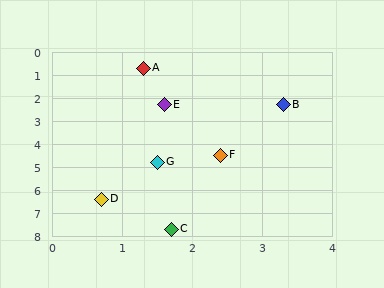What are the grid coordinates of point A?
Point A is at approximately (1.3, 0.7).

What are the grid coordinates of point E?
Point E is at approximately (1.6, 2.3).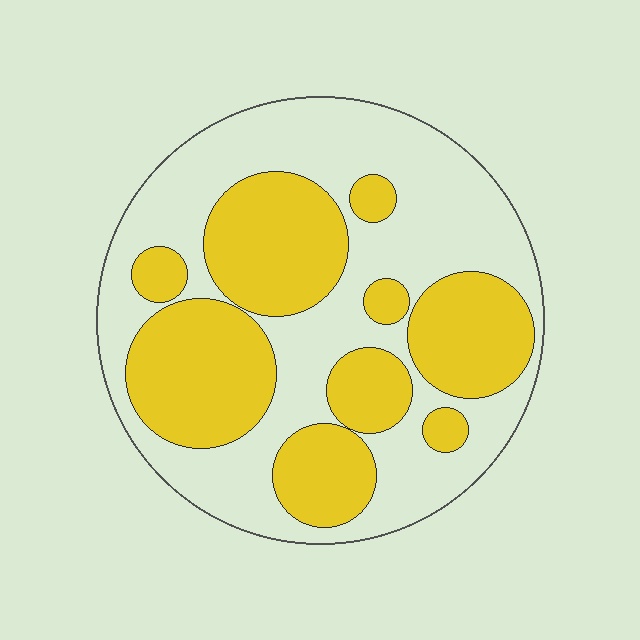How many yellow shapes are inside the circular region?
9.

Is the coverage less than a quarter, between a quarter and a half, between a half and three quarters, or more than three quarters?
Between a quarter and a half.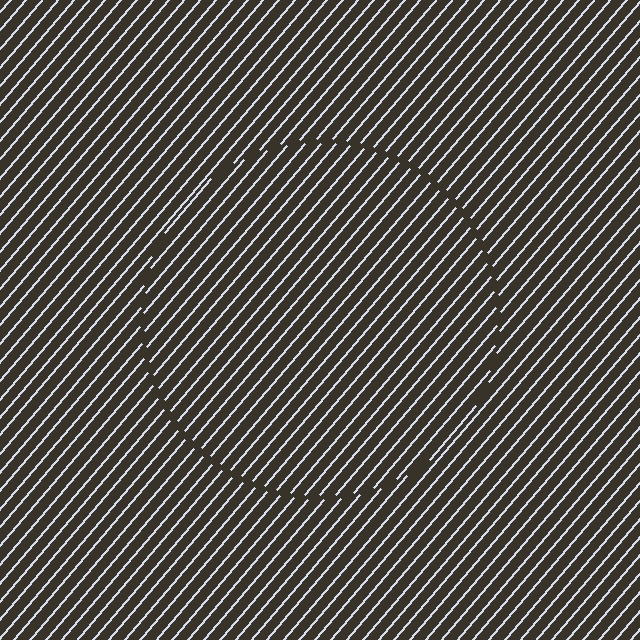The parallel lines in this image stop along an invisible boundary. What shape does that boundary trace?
An illusory circle. The interior of the shape contains the same grating, shifted by half a period — the contour is defined by the phase discontinuity where line-ends from the inner and outer gratings abut.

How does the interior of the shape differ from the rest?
The interior of the shape contains the same grating, shifted by half a period — the contour is defined by the phase discontinuity where line-ends from the inner and outer gratings abut.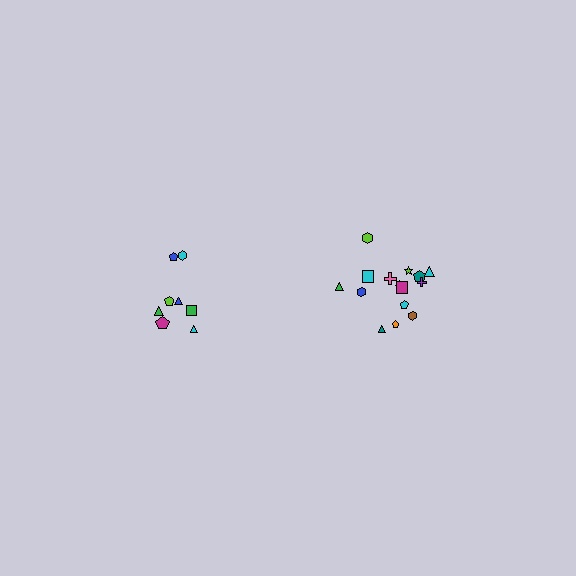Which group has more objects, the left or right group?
The right group.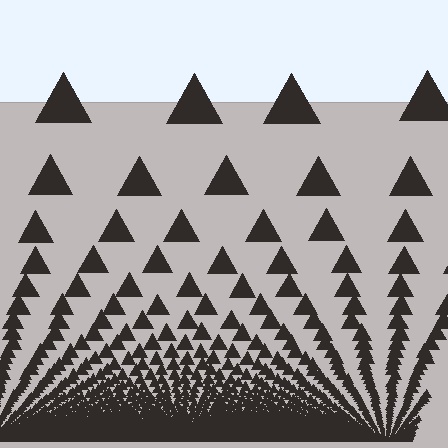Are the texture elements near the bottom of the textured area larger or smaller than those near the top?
Smaller. The gradient is inverted — elements near the bottom are smaller and denser.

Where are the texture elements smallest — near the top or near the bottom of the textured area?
Near the bottom.